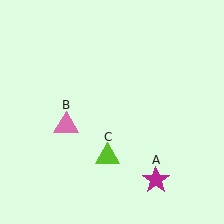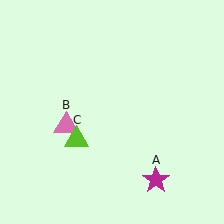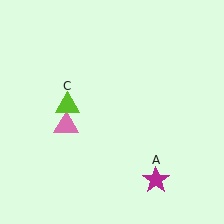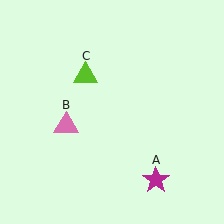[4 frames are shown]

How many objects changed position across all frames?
1 object changed position: lime triangle (object C).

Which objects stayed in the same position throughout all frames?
Magenta star (object A) and pink triangle (object B) remained stationary.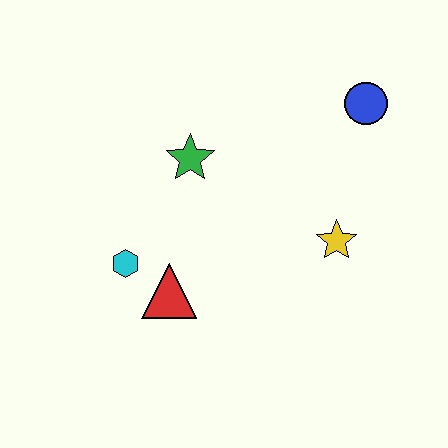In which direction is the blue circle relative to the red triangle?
The blue circle is to the right of the red triangle.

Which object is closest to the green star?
The cyan hexagon is closest to the green star.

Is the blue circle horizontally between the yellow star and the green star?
No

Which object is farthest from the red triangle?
The blue circle is farthest from the red triangle.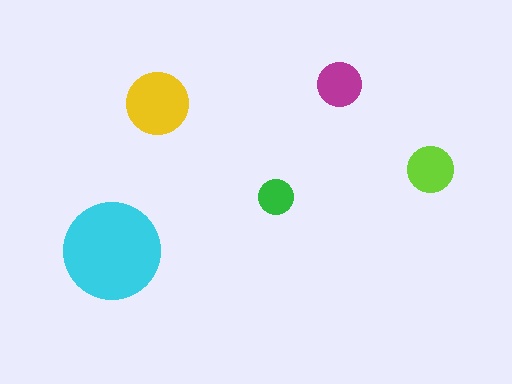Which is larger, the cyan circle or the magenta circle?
The cyan one.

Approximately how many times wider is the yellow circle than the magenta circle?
About 1.5 times wider.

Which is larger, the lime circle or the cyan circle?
The cyan one.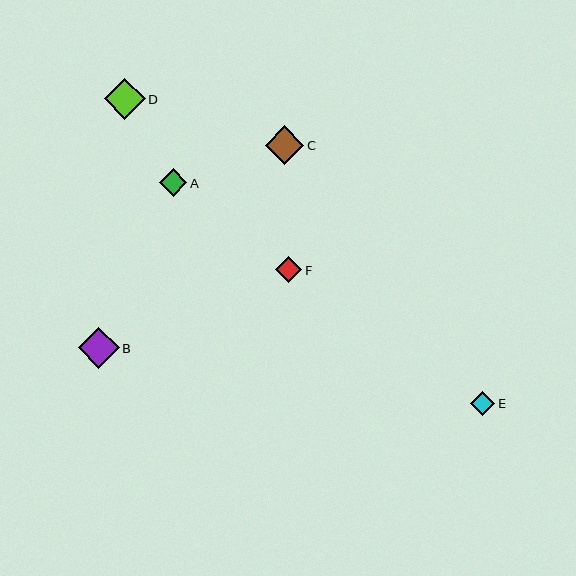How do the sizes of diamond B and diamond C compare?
Diamond B and diamond C are approximately the same size.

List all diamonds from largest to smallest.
From largest to smallest: D, B, C, A, F, E.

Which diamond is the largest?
Diamond D is the largest with a size of approximately 41 pixels.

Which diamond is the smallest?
Diamond E is the smallest with a size of approximately 25 pixels.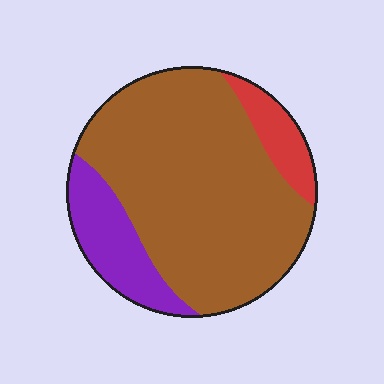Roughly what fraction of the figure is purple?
Purple covers about 15% of the figure.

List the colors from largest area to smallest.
From largest to smallest: brown, purple, red.